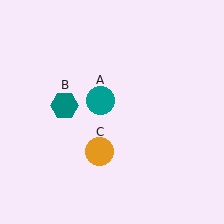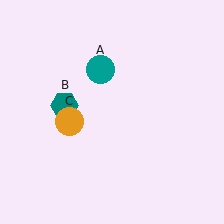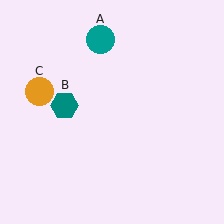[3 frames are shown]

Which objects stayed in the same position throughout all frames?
Teal hexagon (object B) remained stationary.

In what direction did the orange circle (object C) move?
The orange circle (object C) moved up and to the left.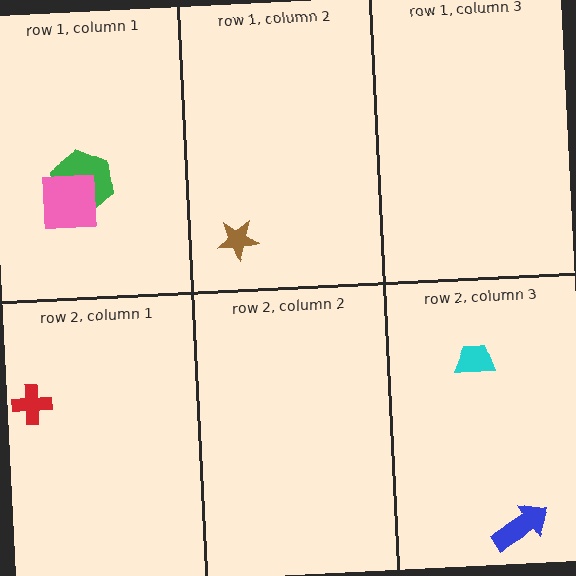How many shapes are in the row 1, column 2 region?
1.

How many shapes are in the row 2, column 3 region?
2.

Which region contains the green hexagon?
The row 1, column 1 region.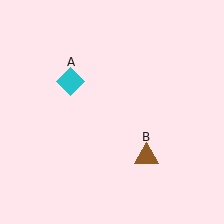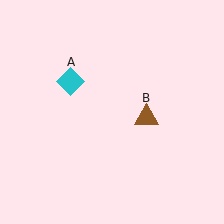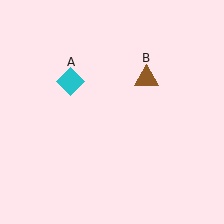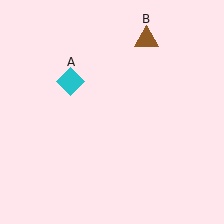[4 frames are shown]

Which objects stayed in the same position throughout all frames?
Cyan diamond (object A) remained stationary.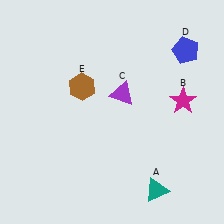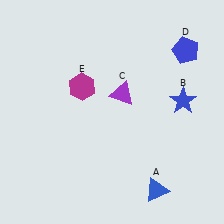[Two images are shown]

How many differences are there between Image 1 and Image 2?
There are 3 differences between the two images.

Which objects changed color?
A changed from teal to blue. B changed from magenta to blue. E changed from brown to magenta.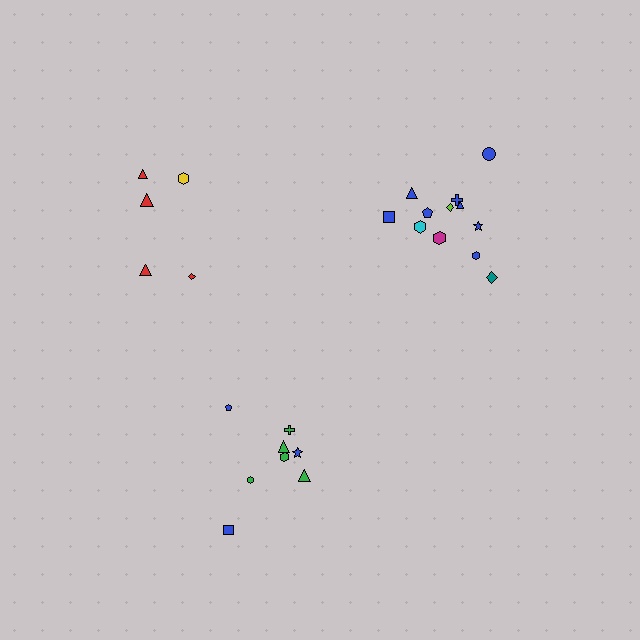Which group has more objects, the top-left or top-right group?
The top-right group.